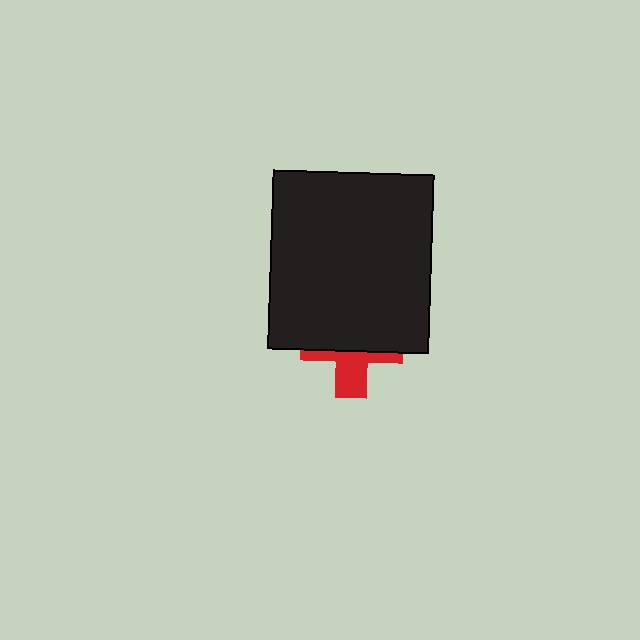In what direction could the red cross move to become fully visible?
The red cross could move down. That would shift it out from behind the black rectangle entirely.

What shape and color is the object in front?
The object in front is a black rectangle.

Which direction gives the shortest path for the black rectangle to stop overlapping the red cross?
Moving up gives the shortest separation.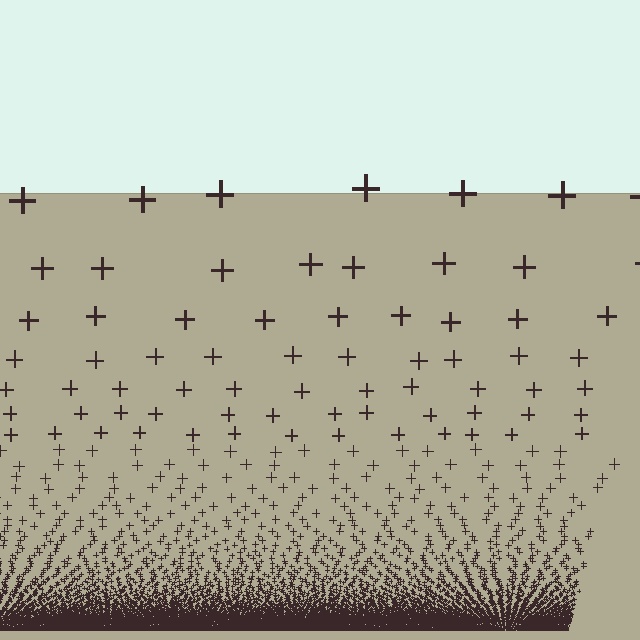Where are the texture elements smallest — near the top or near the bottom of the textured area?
Near the bottom.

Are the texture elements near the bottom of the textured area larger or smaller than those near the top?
Smaller. The gradient is inverted — elements near the bottom are smaller and denser.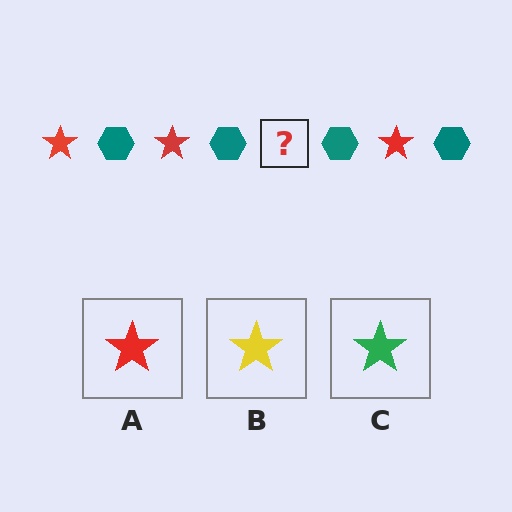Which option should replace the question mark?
Option A.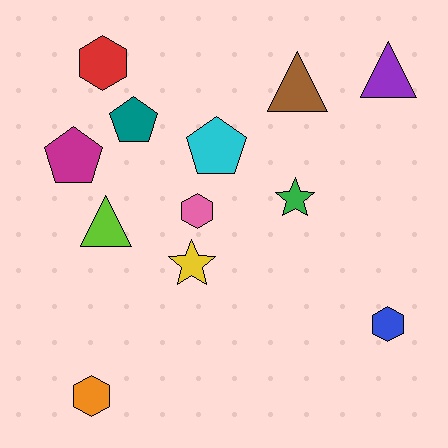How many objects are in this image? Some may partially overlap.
There are 12 objects.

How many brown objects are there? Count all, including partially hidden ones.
There is 1 brown object.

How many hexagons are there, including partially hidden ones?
There are 4 hexagons.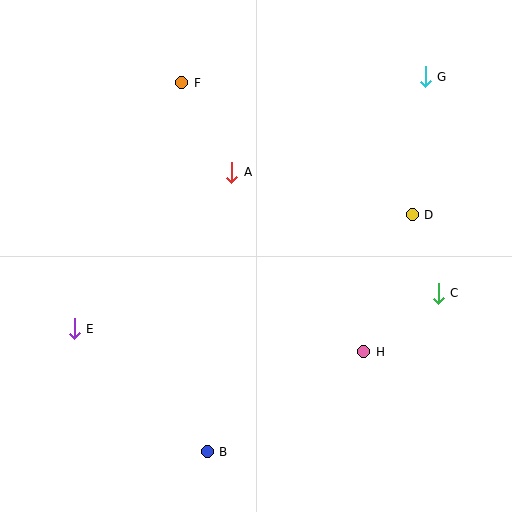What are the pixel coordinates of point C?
Point C is at (438, 293).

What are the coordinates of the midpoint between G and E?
The midpoint between G and E is at (250, 203).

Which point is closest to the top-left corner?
Point F is closest to the top-left corner.